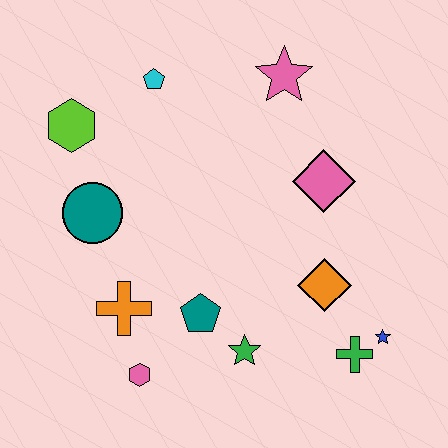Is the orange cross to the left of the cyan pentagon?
Yes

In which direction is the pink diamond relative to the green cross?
The pink diamond is above the green cross.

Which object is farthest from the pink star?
The pink hexagon is farthest from the pink star.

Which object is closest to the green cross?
The blue star is closest to the green cross.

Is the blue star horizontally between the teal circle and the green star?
No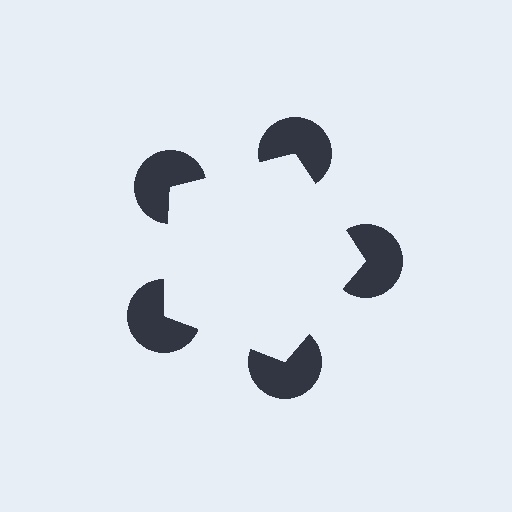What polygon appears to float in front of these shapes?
An illusory pentagon — its edges are inferred from the aligned wedge cuts in the pac-man discs, not physically drawn.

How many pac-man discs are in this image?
There are 5 — one at each vertex of the illusory pentagon.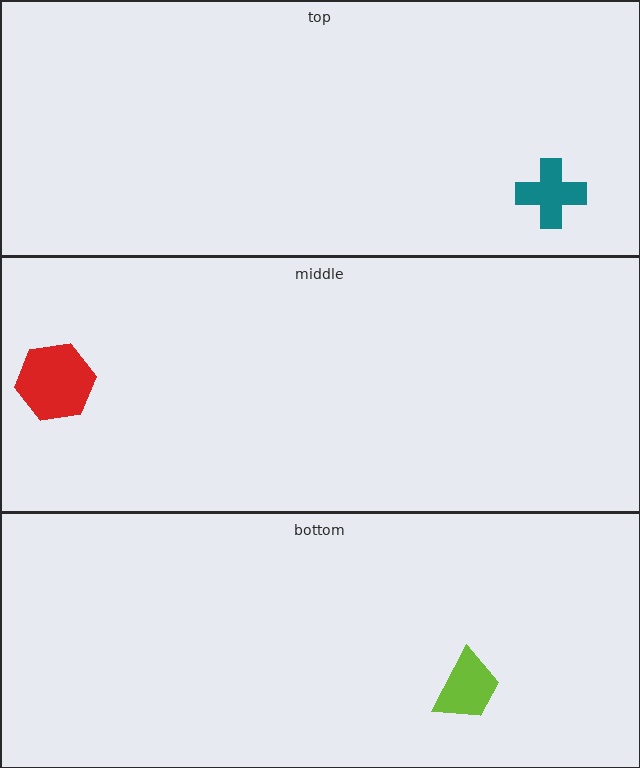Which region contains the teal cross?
The top region.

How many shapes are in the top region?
1.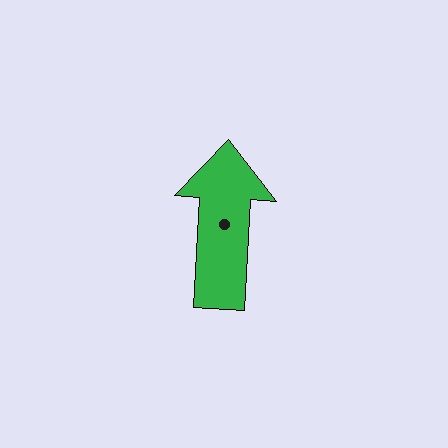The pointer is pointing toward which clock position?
Roughly 12 o'clock.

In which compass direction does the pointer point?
North.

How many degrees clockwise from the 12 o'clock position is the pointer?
Approximately 3 degrees.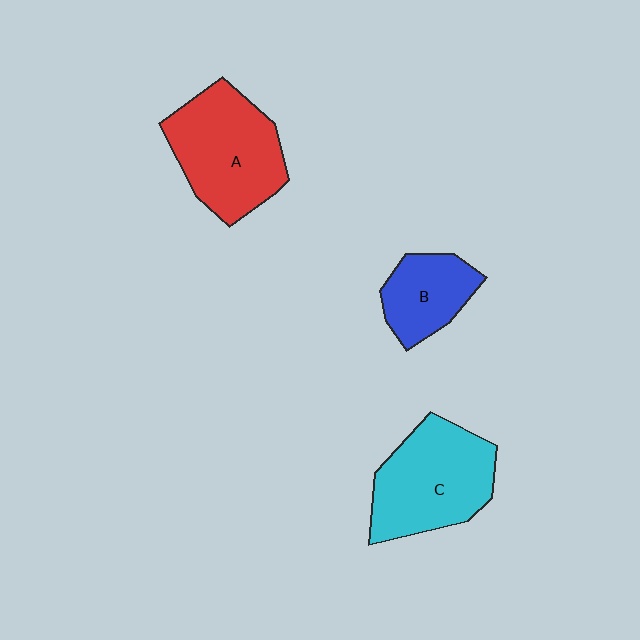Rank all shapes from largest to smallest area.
From largest to smallest: A (red), C (cyan), B (blue).